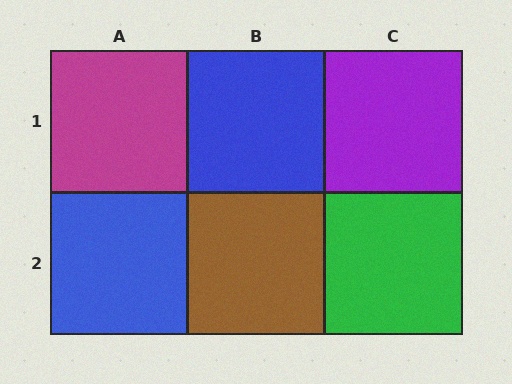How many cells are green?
1 cell is green.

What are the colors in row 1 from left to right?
Magenta, blue, purple.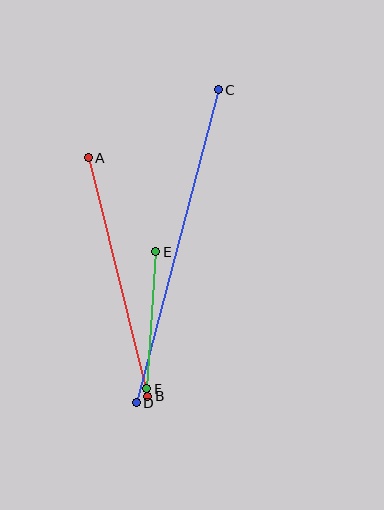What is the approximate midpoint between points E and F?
The midpoint is at approximately (151, 320) pixels.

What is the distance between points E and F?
The distance is approximately 137 pixels.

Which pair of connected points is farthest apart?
Points C and D are farthest apart.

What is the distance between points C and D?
The distance is approximately 323 pixels.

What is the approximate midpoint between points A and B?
The midpoint is at approximately (118, 277) pixels.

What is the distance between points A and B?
The distance is approximately 246 pixels.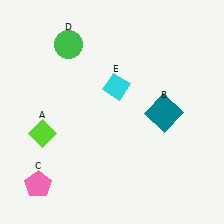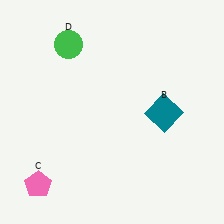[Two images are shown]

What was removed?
The cyan diamond (E), the lime diamond (A) were removed in Image 2.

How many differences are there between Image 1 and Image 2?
There are 2 differences between the two images.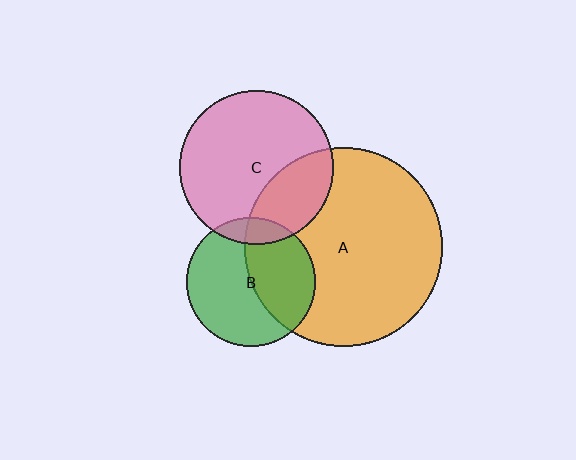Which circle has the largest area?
Circle A (orange).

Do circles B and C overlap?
Yes.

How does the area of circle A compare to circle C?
Approximately 1.7 times.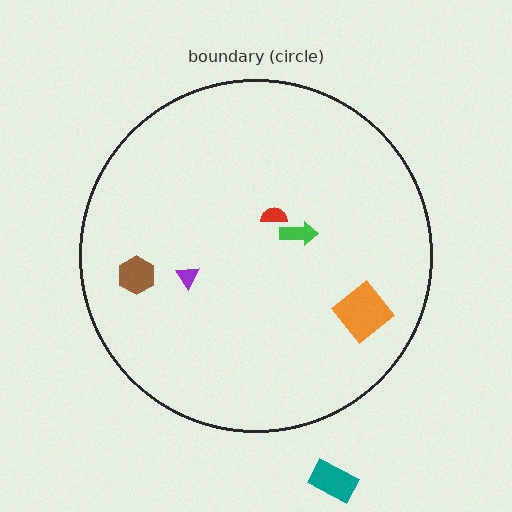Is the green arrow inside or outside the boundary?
Inside.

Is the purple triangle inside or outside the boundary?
Inside.